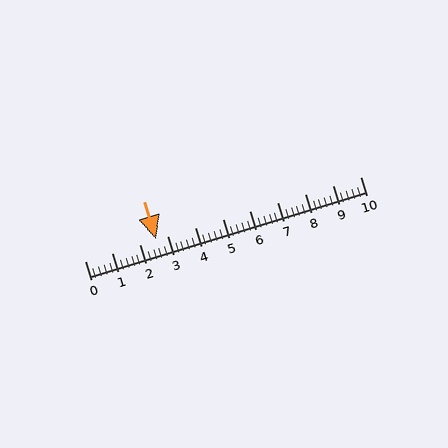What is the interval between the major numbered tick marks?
The major tick marks are spaced 1 units apart.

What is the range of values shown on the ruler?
The ruler shows values from 0 to 10.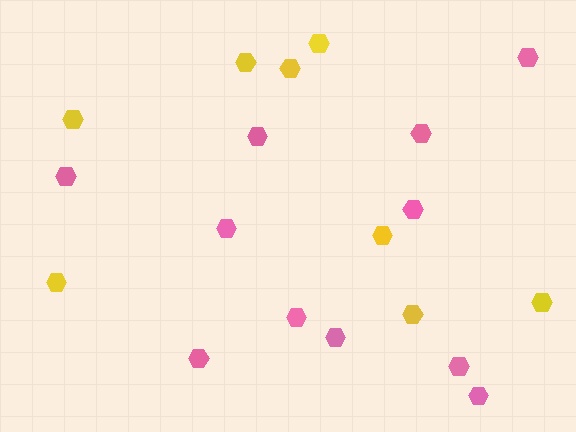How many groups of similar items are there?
There are 2 groups: one group of yellow hexagons (8) and one group of pink hexagons (11).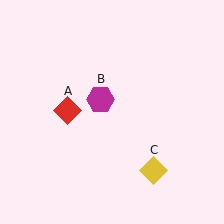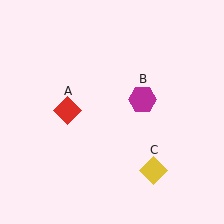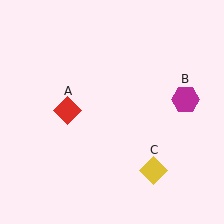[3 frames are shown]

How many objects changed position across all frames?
1 object changed position: magenta hexagon (object B).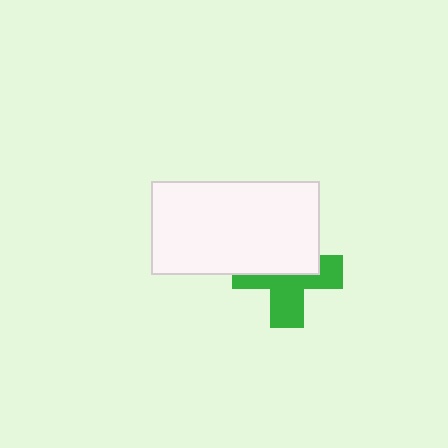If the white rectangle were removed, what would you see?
You would see the complete green cross.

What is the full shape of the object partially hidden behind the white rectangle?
The partially hidden object is a green cross.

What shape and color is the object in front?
The object in front is a white rectangle.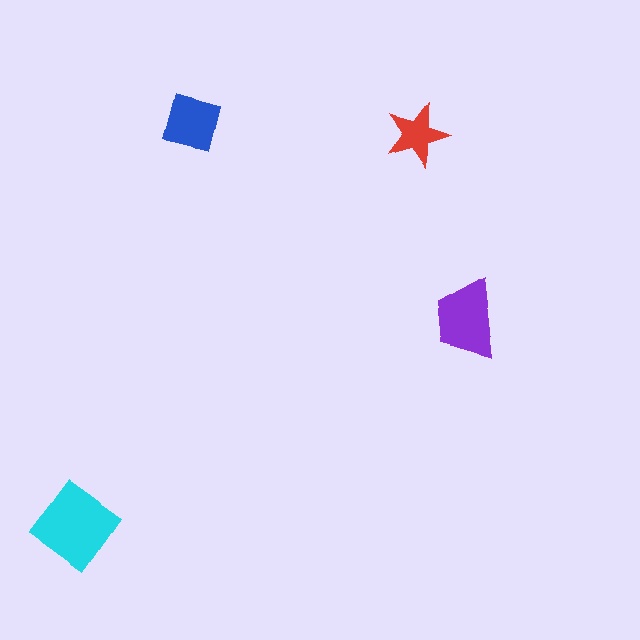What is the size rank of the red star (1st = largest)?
4th.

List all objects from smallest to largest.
The red star, the blue square, the purple trapezoid, the cyan diamond.